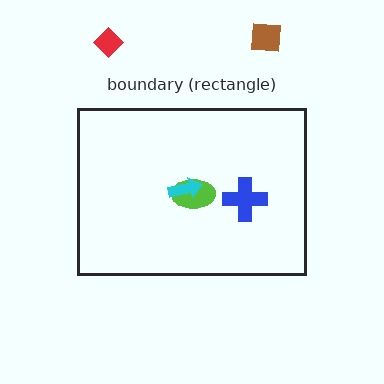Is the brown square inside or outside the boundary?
Outside.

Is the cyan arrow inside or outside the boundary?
Inside.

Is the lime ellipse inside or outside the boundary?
Inside.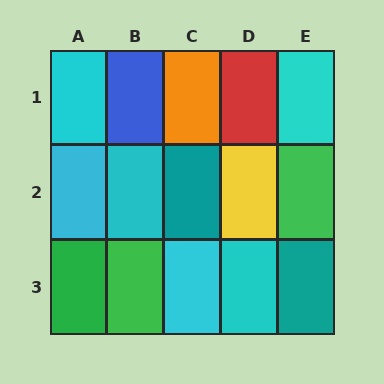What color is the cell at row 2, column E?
Green.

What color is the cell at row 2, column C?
Teal.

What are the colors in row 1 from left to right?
Cyan, blue, orange, red, cyan.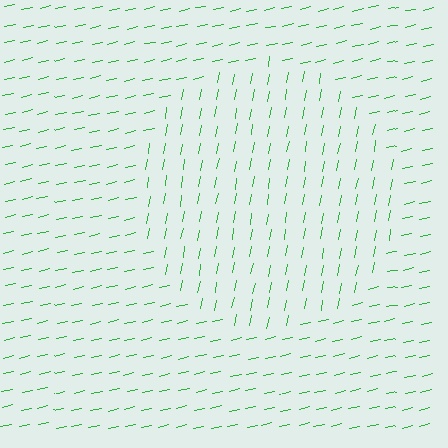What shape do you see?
I see a circle.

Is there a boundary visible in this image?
Yes, there is a texture boundary formed by a change in line orientation.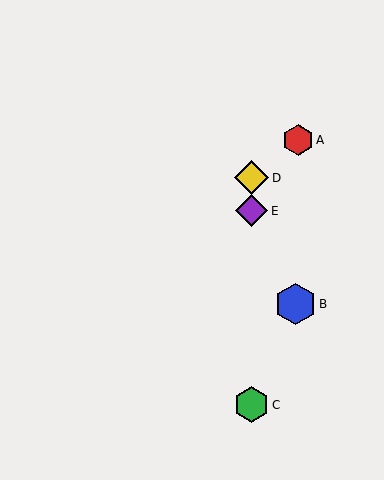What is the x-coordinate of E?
Object E is at x≈251.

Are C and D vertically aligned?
Yes, both are at x≈251.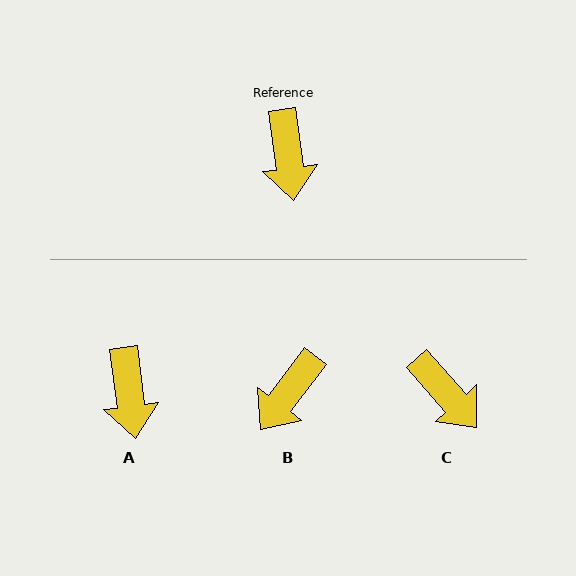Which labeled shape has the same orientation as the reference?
A.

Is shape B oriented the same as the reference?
No, it is off by about 44 degrees.